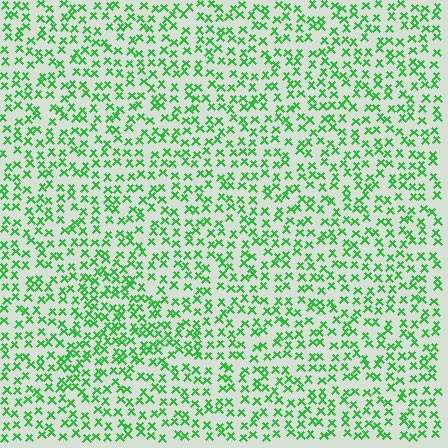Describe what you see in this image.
The image contains small green elements arranged at two different densities. A triangle-shaped region is visible where the elements are more densely packed than the surrounding area.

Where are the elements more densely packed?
The elements are more densely packed inside the triangle boundary.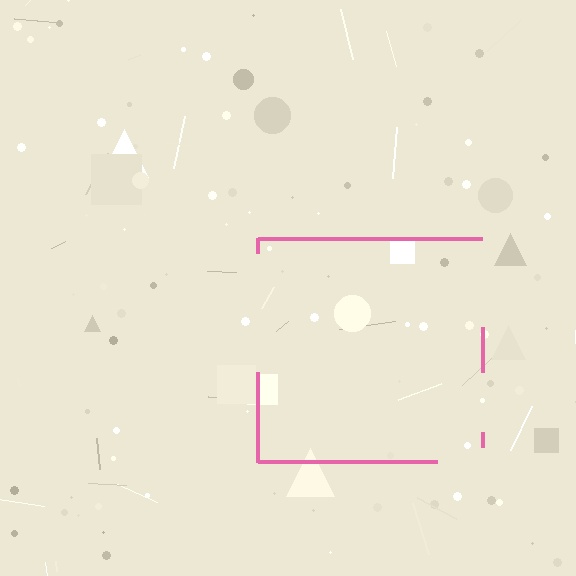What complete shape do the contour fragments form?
The contour fragments form a square.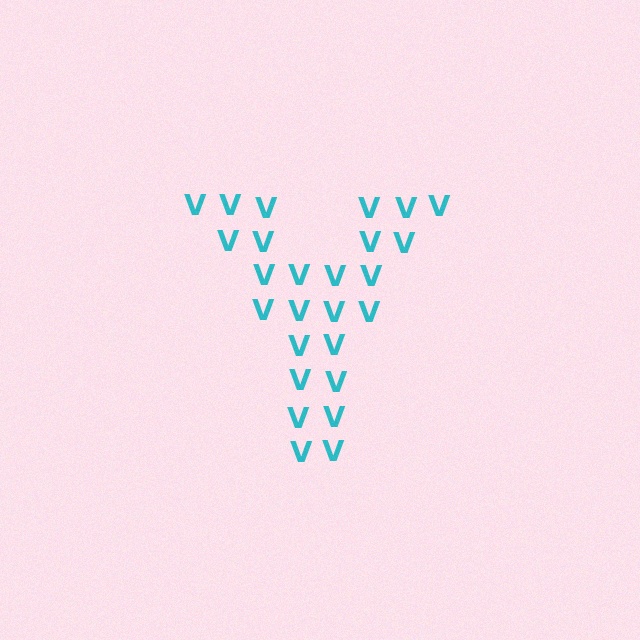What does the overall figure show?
The overall figure shows the letter Y.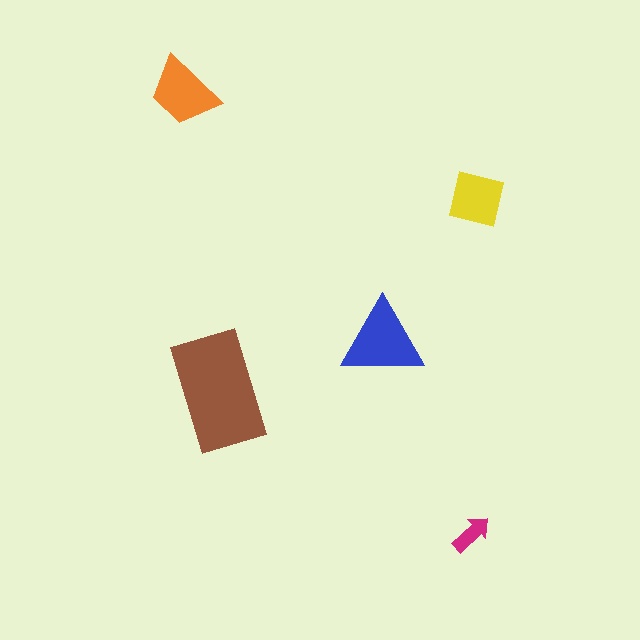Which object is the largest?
The brown rectangle.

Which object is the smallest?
The magenta arrow.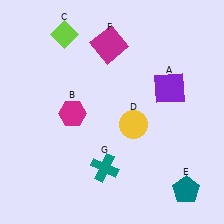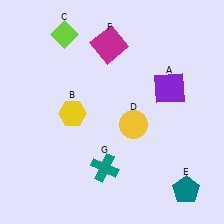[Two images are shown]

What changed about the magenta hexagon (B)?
In Image 1, B is magenta. In Image 2, it changed to yellow.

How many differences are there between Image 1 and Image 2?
There is 1 difference between the two images.